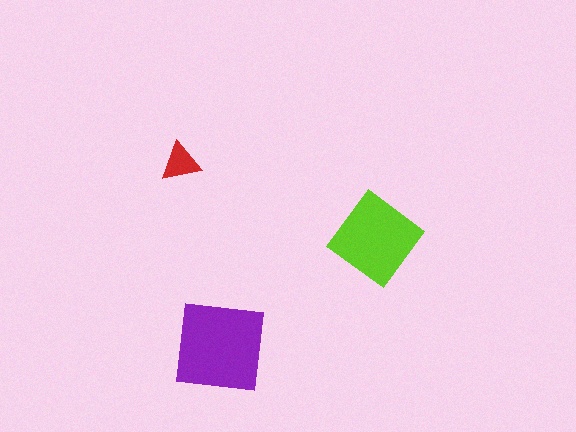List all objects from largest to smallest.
The purple square, the lime diamond, the red triangle.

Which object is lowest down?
The purple square is bottommost.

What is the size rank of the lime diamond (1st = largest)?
2nd.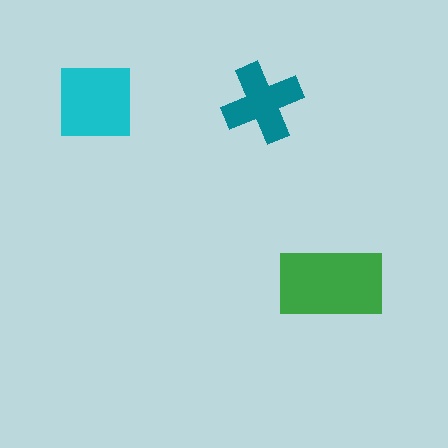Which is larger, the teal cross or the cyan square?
The cyan square.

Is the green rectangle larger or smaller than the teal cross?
Larger.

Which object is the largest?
The green rectangle.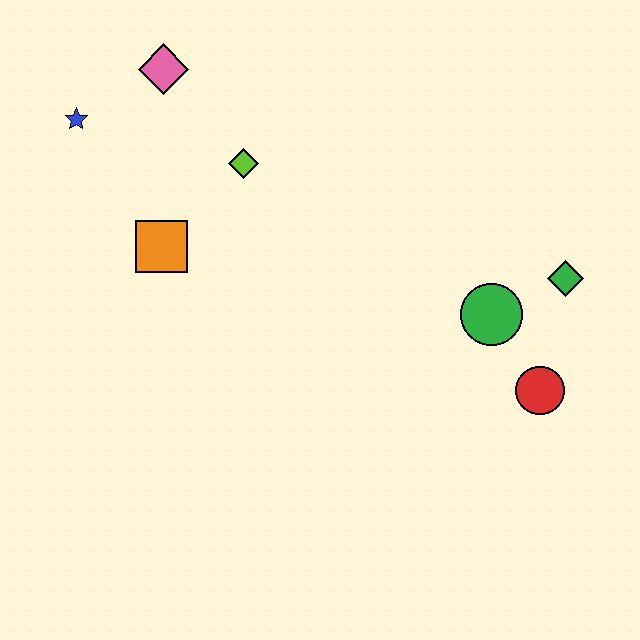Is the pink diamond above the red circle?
Yes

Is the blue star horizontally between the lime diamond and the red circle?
No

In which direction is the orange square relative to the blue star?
The orange square is below the blue star.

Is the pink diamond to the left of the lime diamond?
Yes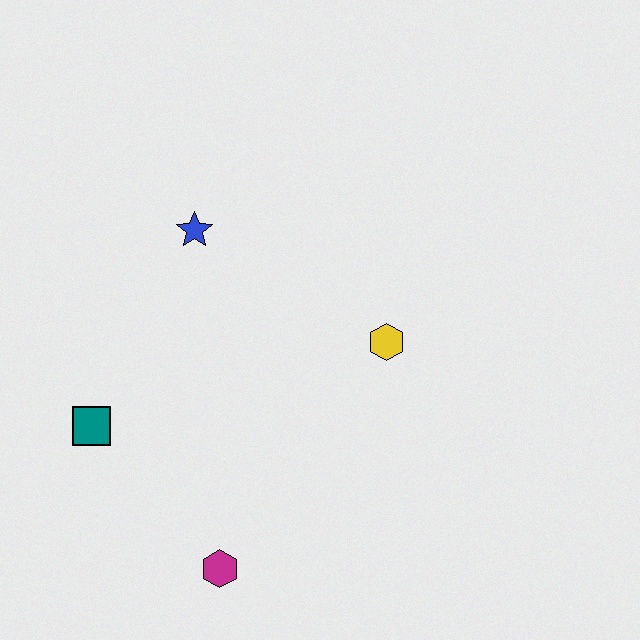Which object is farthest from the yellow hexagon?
The teal square is farthest from the yellow hexagon.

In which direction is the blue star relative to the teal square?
The blue star is above the teal square.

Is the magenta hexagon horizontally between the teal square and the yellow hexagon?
Yes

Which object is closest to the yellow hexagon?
The blue star is closest to the yellow hexagon.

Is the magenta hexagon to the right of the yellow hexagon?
No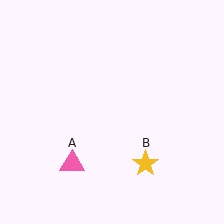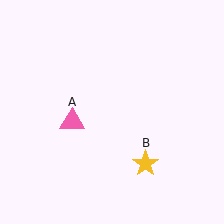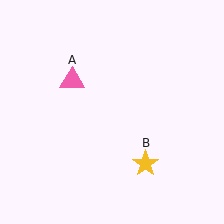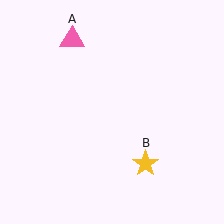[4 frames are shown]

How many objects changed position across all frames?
1 object changed position: pink triangle (object A).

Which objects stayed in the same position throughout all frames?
Yellow star (object B) remained stationary.